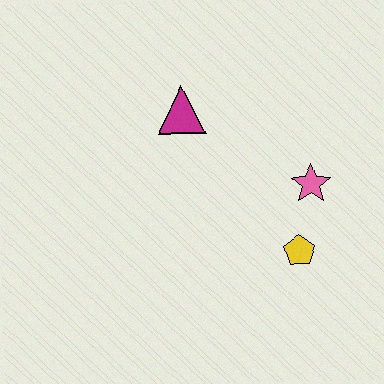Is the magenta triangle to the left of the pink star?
Yes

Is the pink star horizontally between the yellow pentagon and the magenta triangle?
No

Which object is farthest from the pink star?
The magenta triangle is farthest from the pink star.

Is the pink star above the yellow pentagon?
Yes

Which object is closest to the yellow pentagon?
The pink star is closest to the yellow pentagon.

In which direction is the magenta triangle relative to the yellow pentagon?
The magenta triangle is above the yellow pentagon.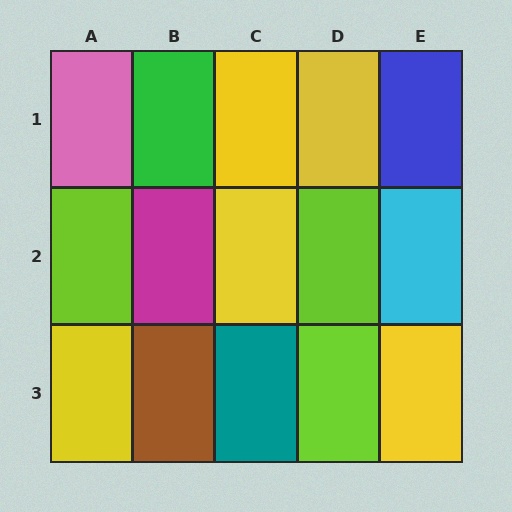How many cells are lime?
3 cells are lime.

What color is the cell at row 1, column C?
Yellow.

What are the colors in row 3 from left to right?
Yellow, brown, teal, lime, yellow.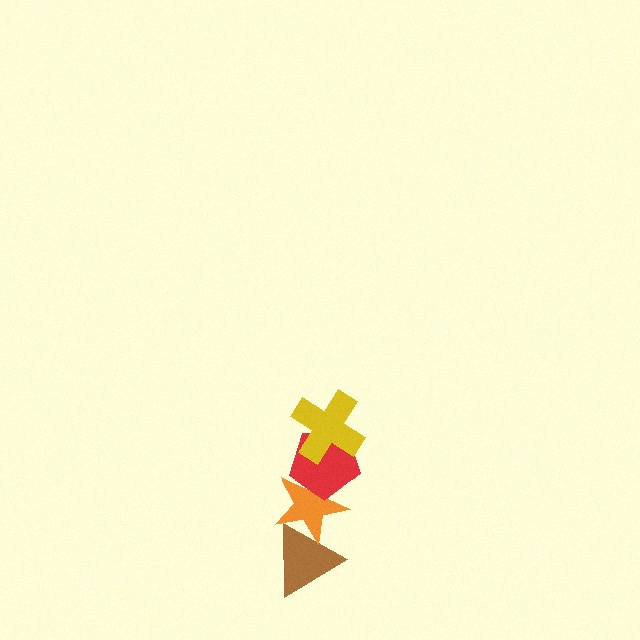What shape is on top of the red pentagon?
The yellow cross is on top of the red pentagon.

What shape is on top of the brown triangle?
The orange star is on top of the brown triangle.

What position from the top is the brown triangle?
The brown triangle is 4th from the top.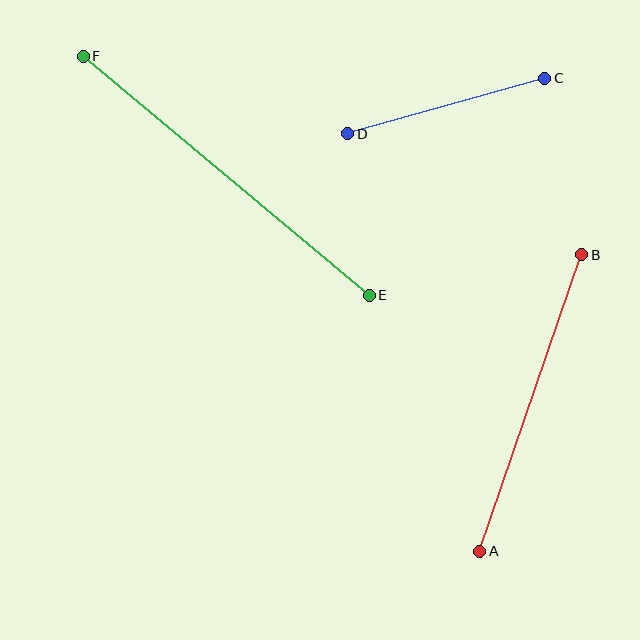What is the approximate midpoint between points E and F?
The midpoint is at approximately (226, 176) pixels.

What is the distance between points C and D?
The distance is approximately 205 pixels.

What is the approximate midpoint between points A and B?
The midpoint is at approximately (531, 403) pixels.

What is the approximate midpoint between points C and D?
The midpoint is at approximately (446, 106) pixels.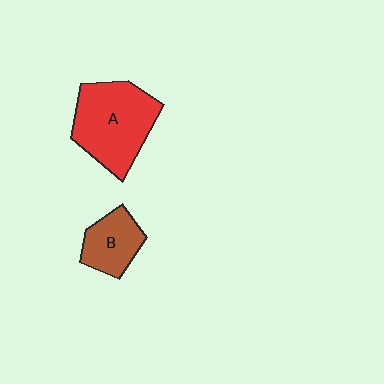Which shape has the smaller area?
Shape B (brown).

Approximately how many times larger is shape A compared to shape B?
Approximately 1.9 times.